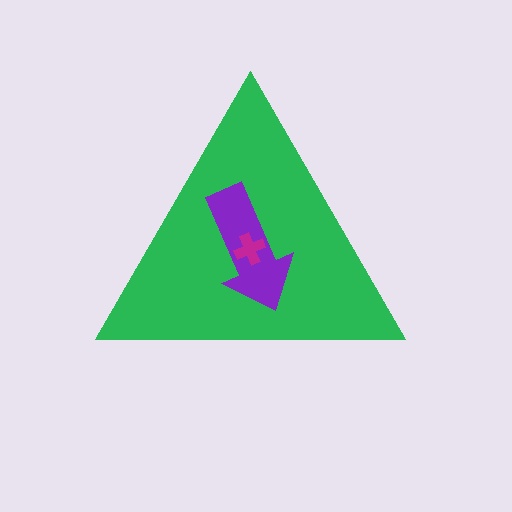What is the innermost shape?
The magenta cross.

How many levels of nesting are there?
3.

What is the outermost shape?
The green triangle.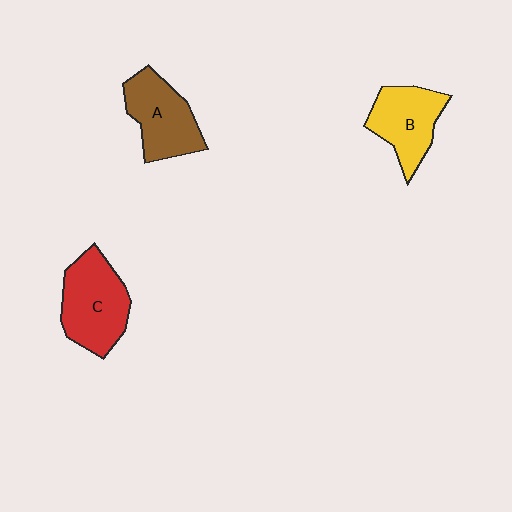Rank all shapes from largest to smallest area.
From largest to smallest: C (red), A (brown), B (yellow).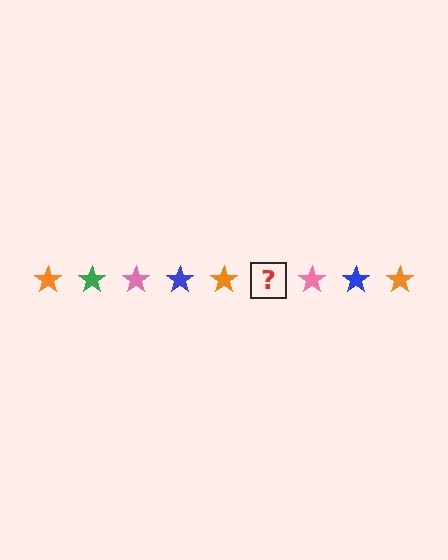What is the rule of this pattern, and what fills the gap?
The rule is that the pattern cycles through orange, green, pink, blue stars. The gap should be filled with a green star.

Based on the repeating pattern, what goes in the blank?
The blank should be a green star.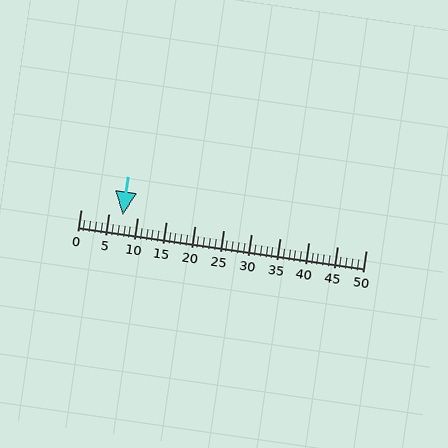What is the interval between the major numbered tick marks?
The major tick marks are spaced 5 units apart.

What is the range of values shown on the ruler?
The ruler shows values from 0 to 50.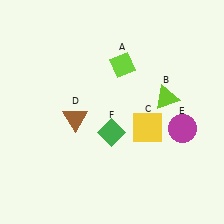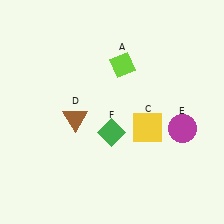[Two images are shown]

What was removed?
The lime triangle (B) was removed in Image 2.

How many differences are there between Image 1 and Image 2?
There is 1 difference between the two images.